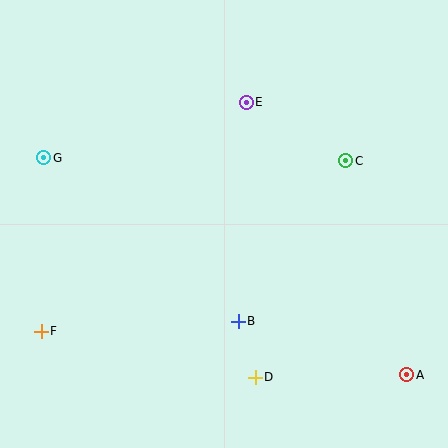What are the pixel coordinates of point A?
Point A is at (407, 375).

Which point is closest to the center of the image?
Point B at (238, 321) is closest to the center.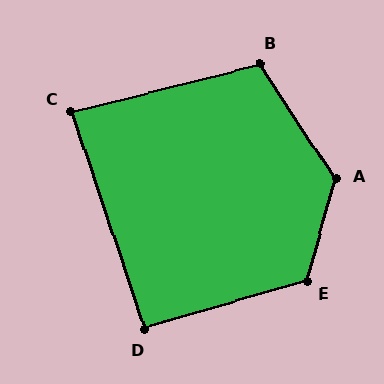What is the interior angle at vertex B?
Approximately 109 degrees (obtuse).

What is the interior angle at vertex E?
Approximately 123 degrees (obtuse).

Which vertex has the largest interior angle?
A, at approximately 130 degrees.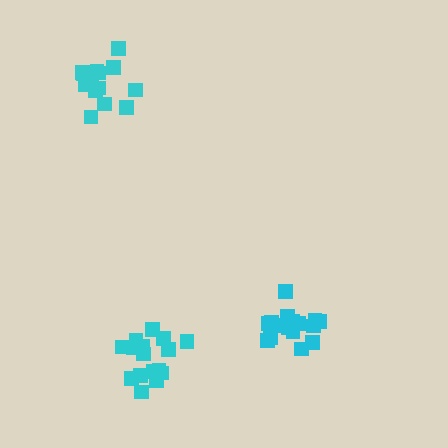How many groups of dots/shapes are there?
There are 3 groups.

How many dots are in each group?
Group 1: 14 dots, Group 2: 16 dots, Group 3: 17 dots (47 total).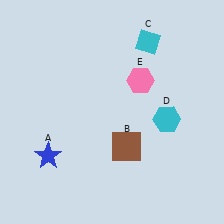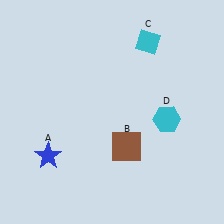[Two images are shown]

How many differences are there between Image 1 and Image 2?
There is 1 difference between the two images.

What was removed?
The pink hexagon (E) was removed in Image 2.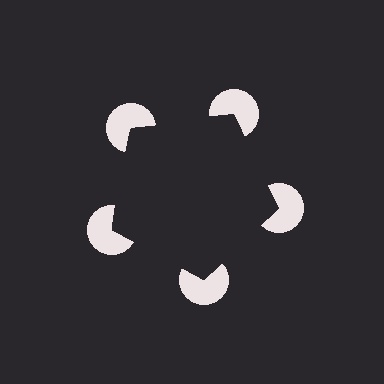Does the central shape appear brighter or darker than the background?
It typically appears slightly darker than the background, even though no actual brightness change is drawn.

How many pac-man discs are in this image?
There are 5 — one at each vertex of the illusory pentagon.